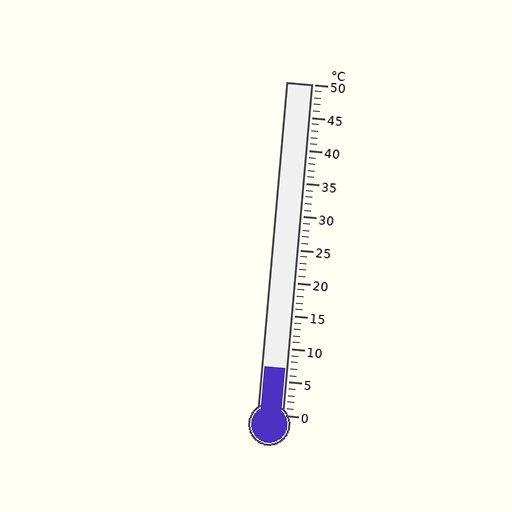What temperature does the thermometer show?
The thermometer shows approximately 7°C.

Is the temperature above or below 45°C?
The temperature is below 45°C.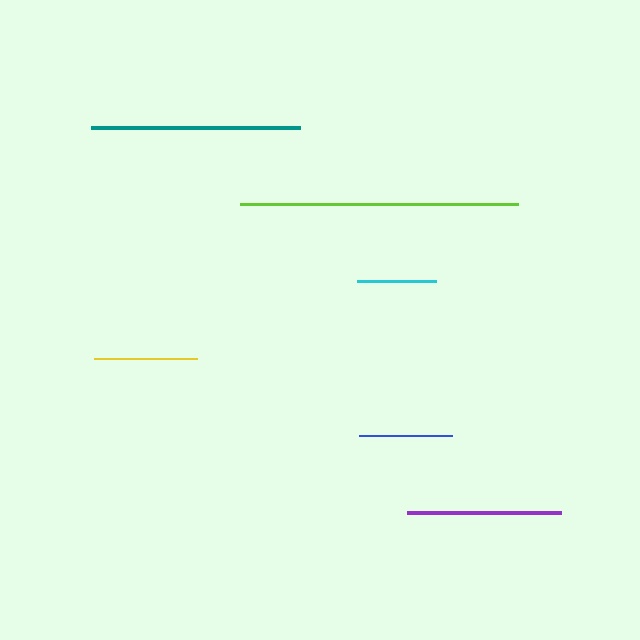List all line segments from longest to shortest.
From longest to shortest: lime, teal, purple, yellow, blue, cyan.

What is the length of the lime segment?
The lime segment is approximately 278 pixels long.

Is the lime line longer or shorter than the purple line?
The lime line is longer than the purple line.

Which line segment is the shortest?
The cyan line is the shortest at approximately 79 pixels.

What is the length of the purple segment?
The purple segment is approximately 154 pixels long.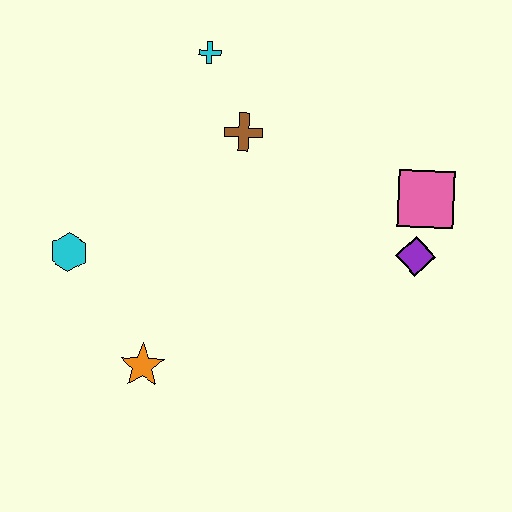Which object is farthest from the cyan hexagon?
The pink square is farthest from the cyan hexagon.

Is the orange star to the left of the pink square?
Yes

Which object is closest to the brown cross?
The cyan cross is closest to the brown cross.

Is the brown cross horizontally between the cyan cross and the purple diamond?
Yes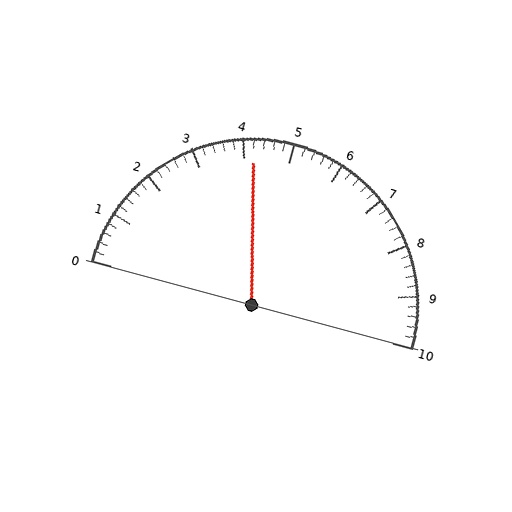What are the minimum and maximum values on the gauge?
The gauge ranges from 0 to 10.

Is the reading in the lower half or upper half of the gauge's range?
The reading is in the lower half of the range (0 to 10).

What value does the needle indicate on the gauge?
The needle indicates approximately 4.2.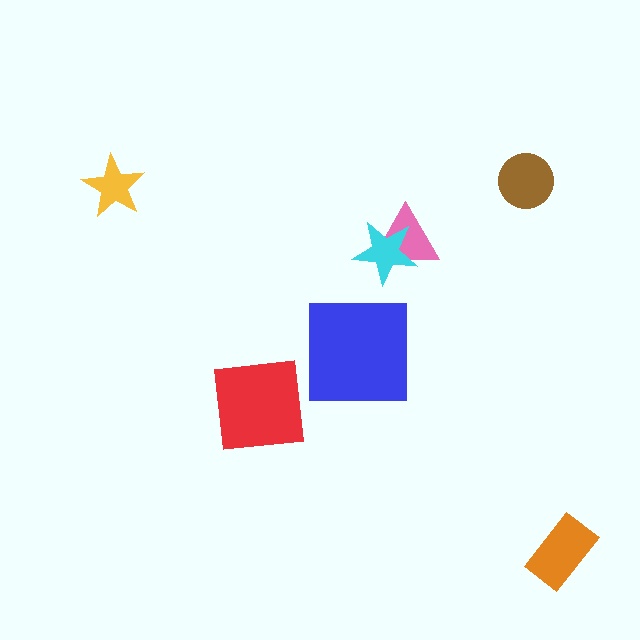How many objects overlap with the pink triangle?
1 object overlaps with the pink triangle.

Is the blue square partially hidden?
No, no other shape covers it.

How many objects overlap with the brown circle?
0 objects overlap with the brown circle.